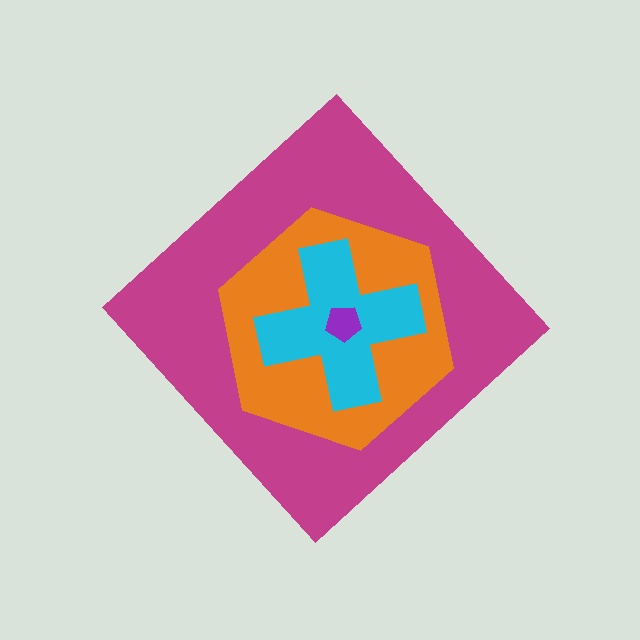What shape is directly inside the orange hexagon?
The cyan cross.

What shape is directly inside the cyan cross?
The purple pentagon.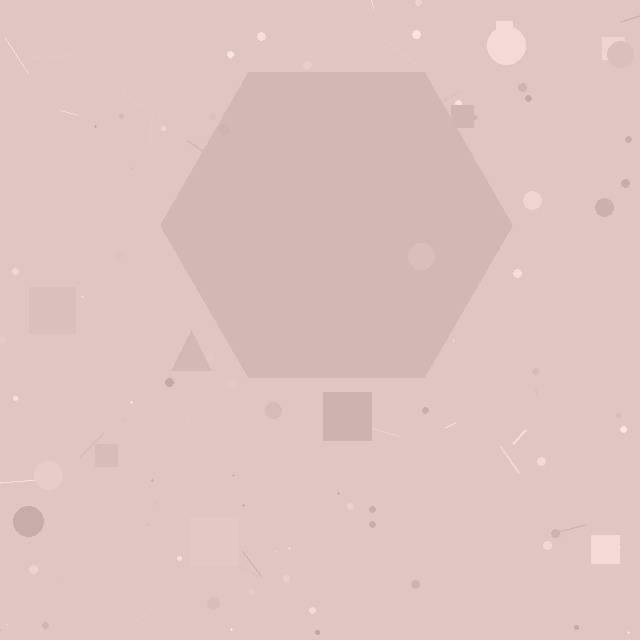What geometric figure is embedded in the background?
A hexagon is embedded in the background.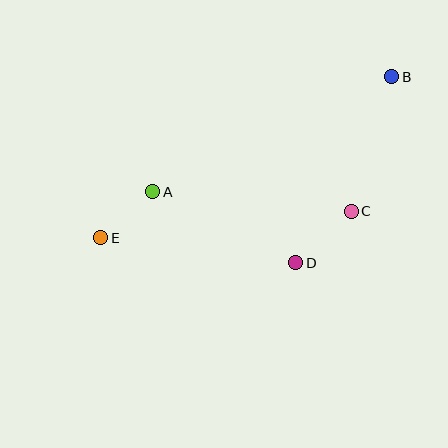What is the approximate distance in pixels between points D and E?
The distance between D and E is approximately 197 pixels.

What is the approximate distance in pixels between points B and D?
The distance between B and D is approximately 210 pixels.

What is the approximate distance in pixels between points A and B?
The distance between A and B is approximately 266 pixels.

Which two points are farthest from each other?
Points B and E are farthest from each other.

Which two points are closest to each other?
Points A and E are closest to each other.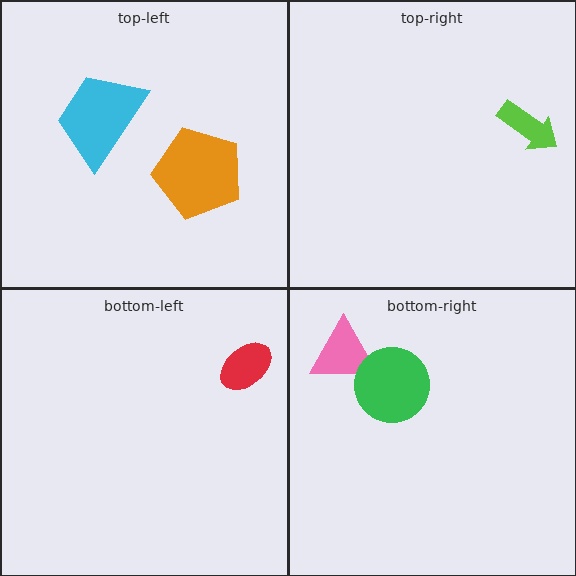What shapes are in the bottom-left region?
The red ellipse.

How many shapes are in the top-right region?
1.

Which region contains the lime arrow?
The top-right region.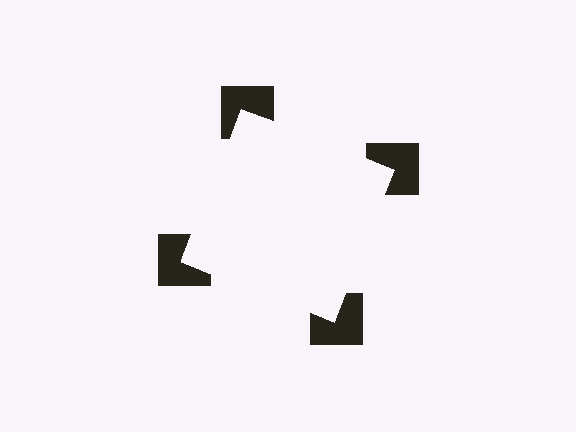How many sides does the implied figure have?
4 sides.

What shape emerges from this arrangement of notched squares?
An illusory square — its edges are inferred from the aligned wedge cuts in the notched squares, not physically drawn.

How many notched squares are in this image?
There are 4 — one at each vertex of the illusory square.